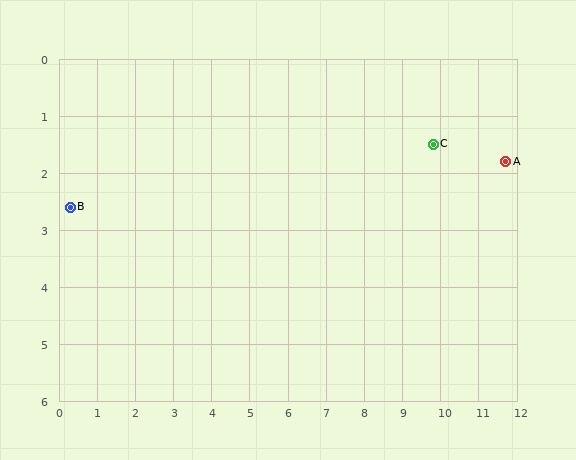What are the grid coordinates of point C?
Point C is at approximately (9.8, 1.5).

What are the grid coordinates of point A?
Point A is at approximately (11.7, 1.8).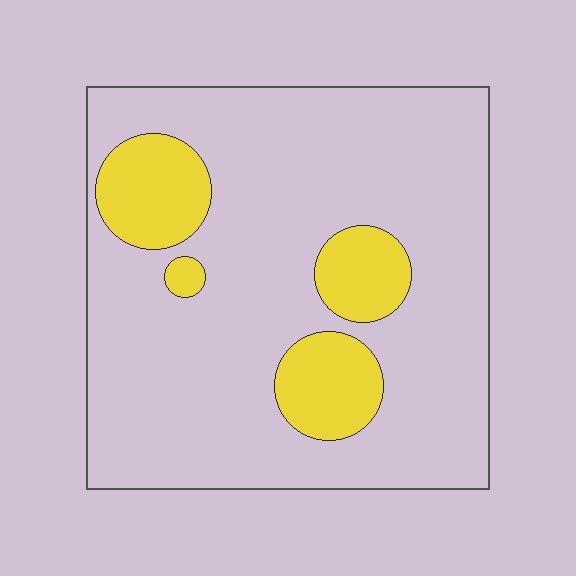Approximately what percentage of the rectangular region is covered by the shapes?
Approximately 20%.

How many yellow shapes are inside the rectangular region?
4.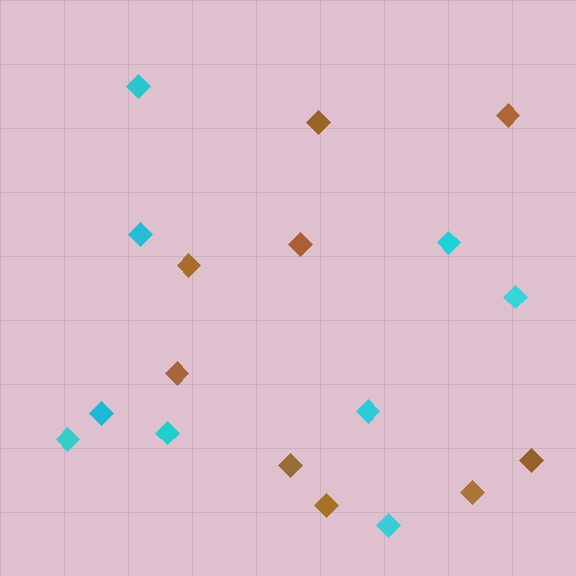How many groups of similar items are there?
There are 2 groups: one group of cyan diamonds (9) and one group of brown diamonds (9).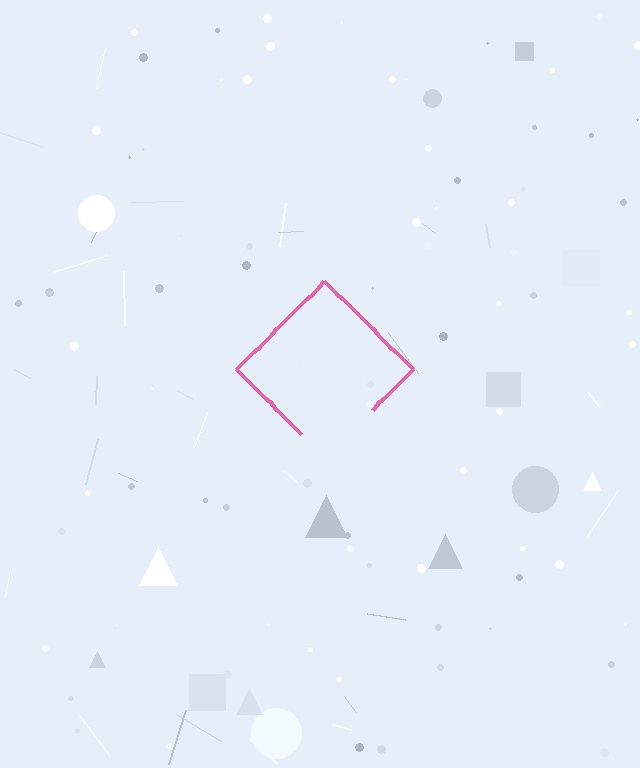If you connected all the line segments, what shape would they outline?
They would outline a diamond.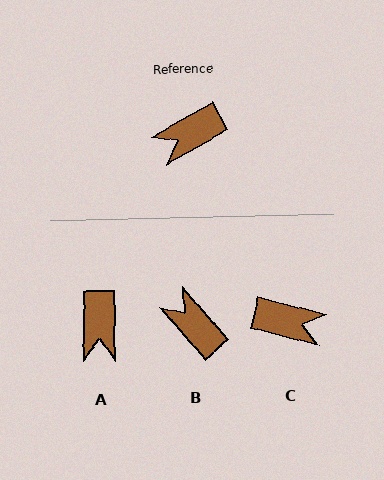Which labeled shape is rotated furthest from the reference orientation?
C, about 136 degrees away.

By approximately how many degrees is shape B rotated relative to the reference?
Approximately 79 degrees clockwise.